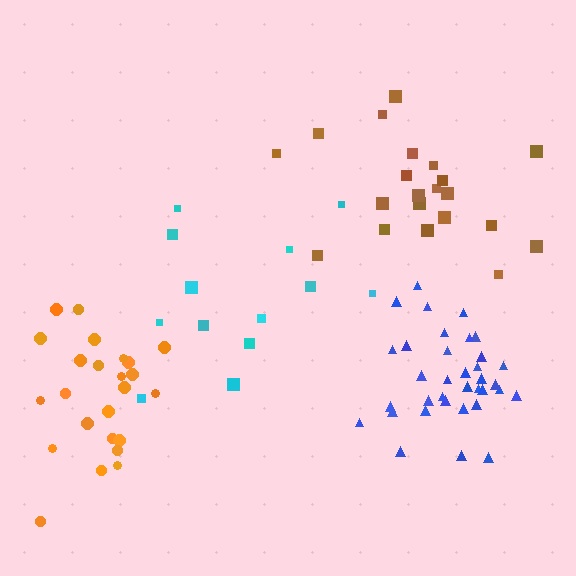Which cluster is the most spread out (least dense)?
Cyan.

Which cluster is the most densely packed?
Blue.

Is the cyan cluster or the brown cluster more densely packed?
Brown.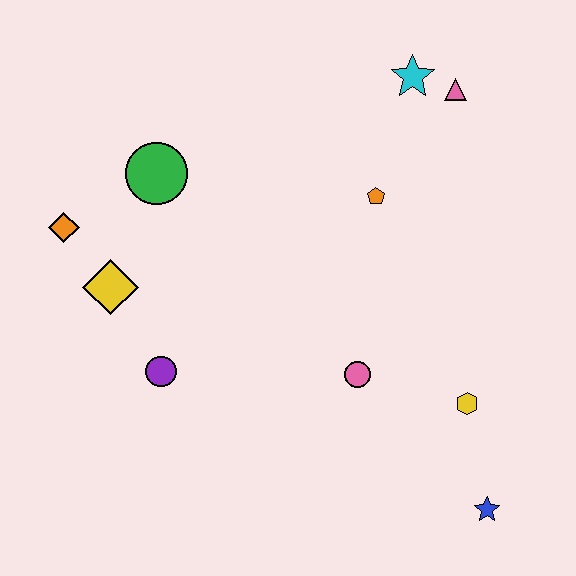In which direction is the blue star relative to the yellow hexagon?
The blue star is below the yellow hexagon.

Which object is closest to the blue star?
The yellow hexagon is closest to the blue star.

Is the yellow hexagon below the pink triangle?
Yes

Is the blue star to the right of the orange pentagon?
Yes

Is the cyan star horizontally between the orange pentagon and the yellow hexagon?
Yes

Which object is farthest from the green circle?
The blue star is farthest from the green circle.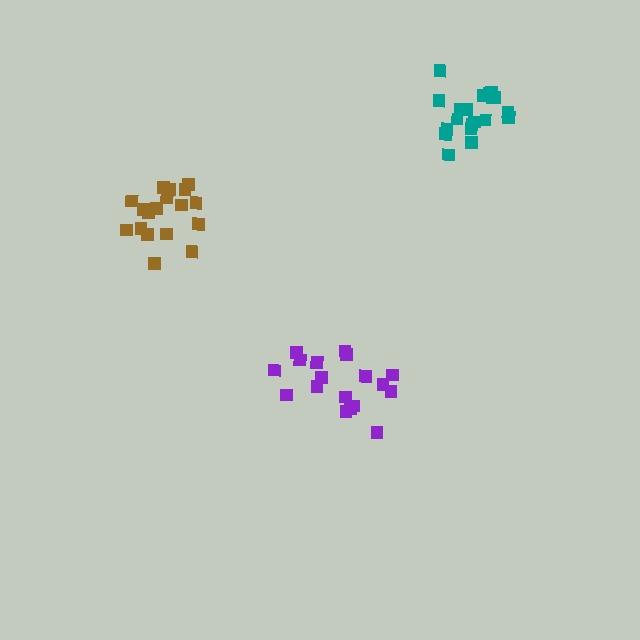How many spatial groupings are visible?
There are 3 spatial groupings.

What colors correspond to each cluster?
The clusters are colored: teal, purple, brown.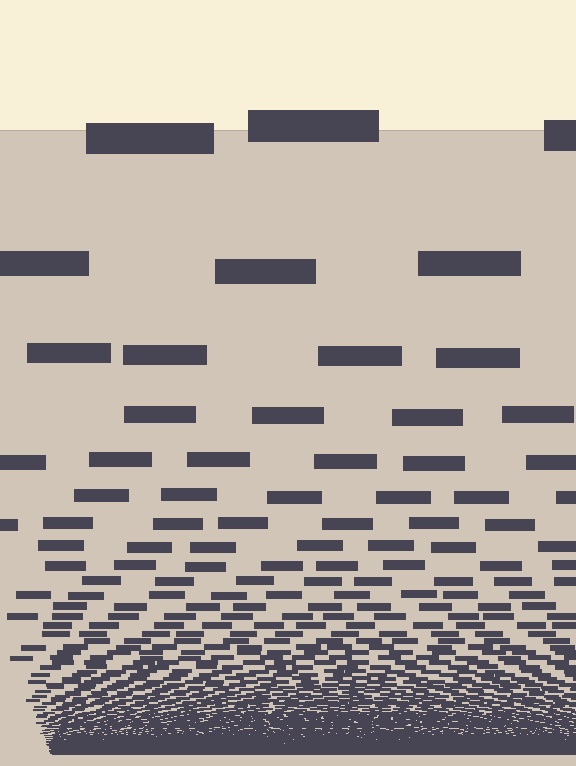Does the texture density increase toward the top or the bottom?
Density increases toward the bottom.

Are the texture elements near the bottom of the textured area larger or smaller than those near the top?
Smaller. The gradient is inverted — elements near the bottom are smaller and denser.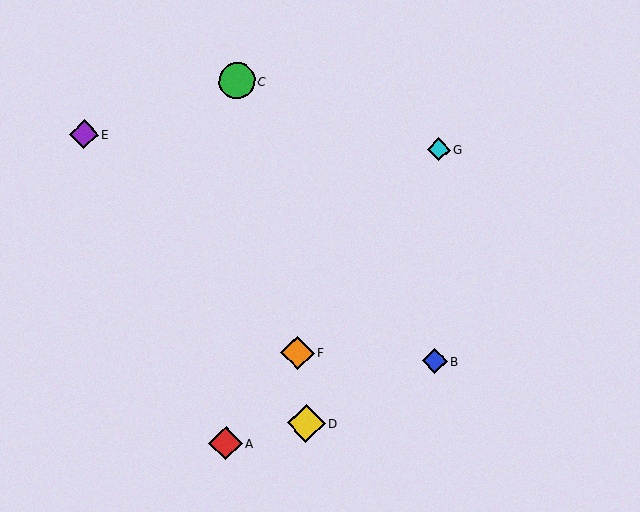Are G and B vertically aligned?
Yes, both are at x≈439.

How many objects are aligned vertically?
2 objects (B, G) are aligned vertically.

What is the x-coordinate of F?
Object F is at x≈298.